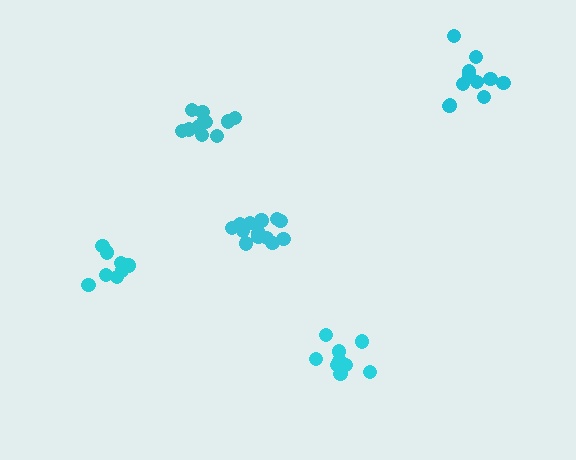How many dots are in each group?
Group 1: 11 dots, Group 2: 8 dots, Group 3: 9 dots, Group 4: 13 dots, Group 5: 11 dots (52 total).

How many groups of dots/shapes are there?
There are 5 groups.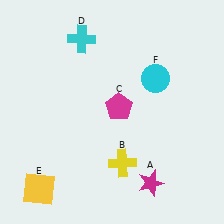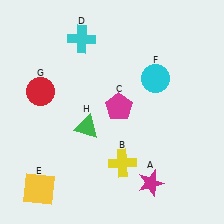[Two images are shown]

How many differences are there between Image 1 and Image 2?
There are 2 differences between the two images.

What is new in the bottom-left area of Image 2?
A green triangle (H) was added in the bottom-left area of Image 2.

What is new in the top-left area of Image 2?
A red circle (G) was added in the top-left area of Image 2.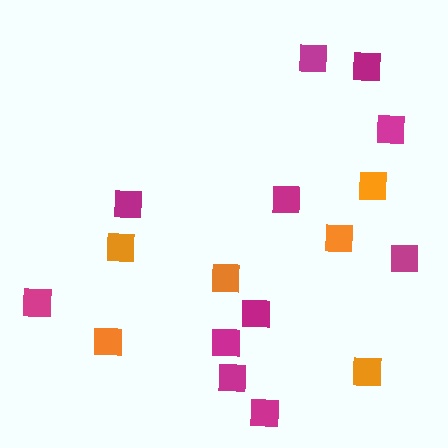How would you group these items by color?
There are 2 groups: one group of orange squares (6) and one group of magenta squares (11).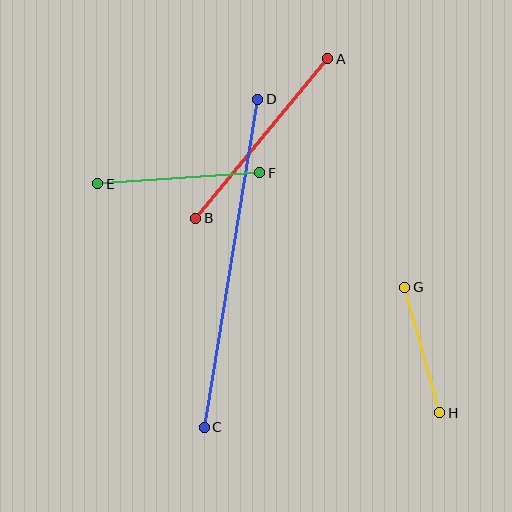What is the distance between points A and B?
The distance is approximately 207 pixels.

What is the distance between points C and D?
The distance is approximately 332 pixels.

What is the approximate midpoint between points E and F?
The midpoint is at approximately (179, 178) pixels.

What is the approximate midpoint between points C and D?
The midpoint is at approximately (231, 263) pixels.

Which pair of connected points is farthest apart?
Points C and D are farthest apart.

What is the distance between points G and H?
The distance is approximately 130 pixels.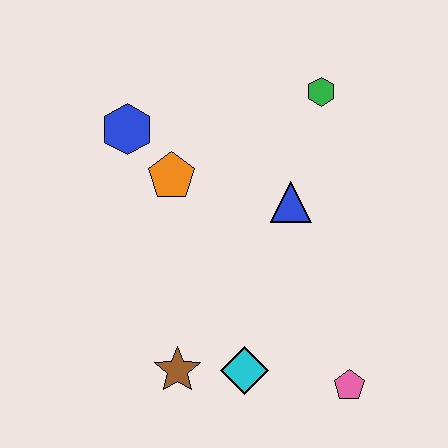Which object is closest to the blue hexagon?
The orange pentagon is closest to the blue hexagon.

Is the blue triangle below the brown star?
No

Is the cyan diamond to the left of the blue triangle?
Yes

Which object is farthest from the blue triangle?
The brown star is farthest from the blue triangle.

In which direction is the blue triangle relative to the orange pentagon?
The blue triangle is to the right of the orange pentagon.